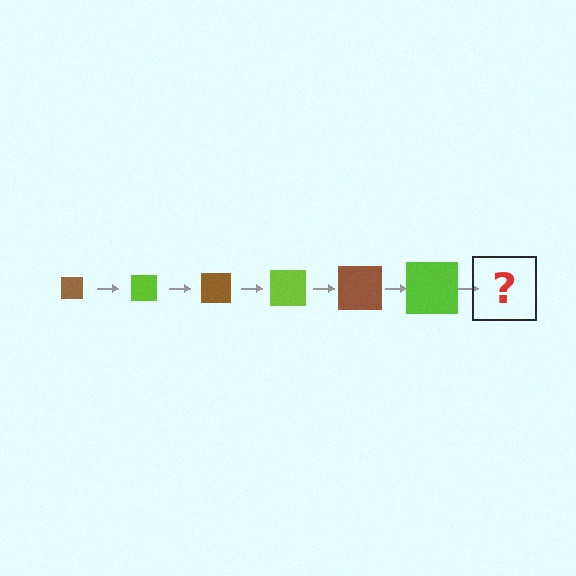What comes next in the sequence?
The next element should be a brown square, larger than the previous one.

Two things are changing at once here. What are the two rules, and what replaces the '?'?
The two rules are that the square grows larger each step and the color cycles through brown and lime. The '?' should be a brown square, larger than the previous one.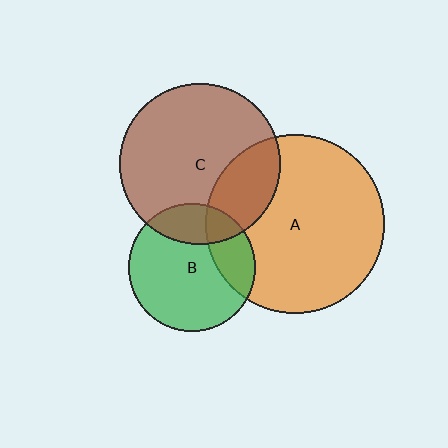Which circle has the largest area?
Circle A (orange).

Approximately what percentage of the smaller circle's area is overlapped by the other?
Approximately 25%.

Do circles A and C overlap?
Yes.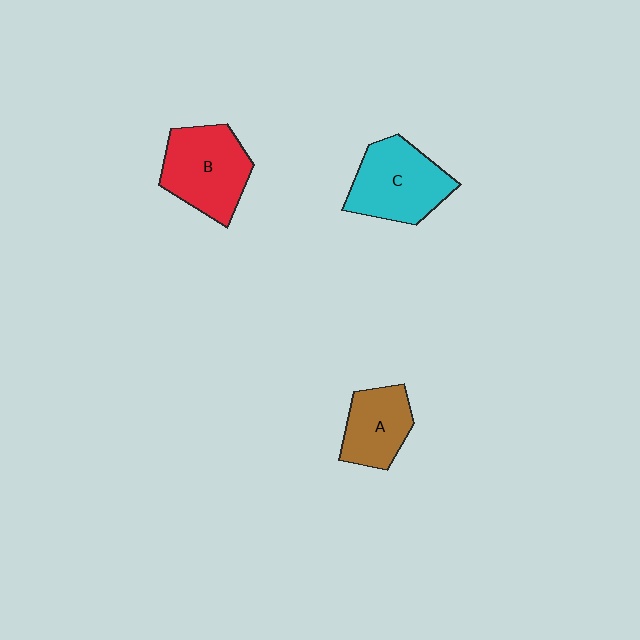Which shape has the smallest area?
Shape A (brown).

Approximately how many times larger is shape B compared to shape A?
Approximately 1.4 times.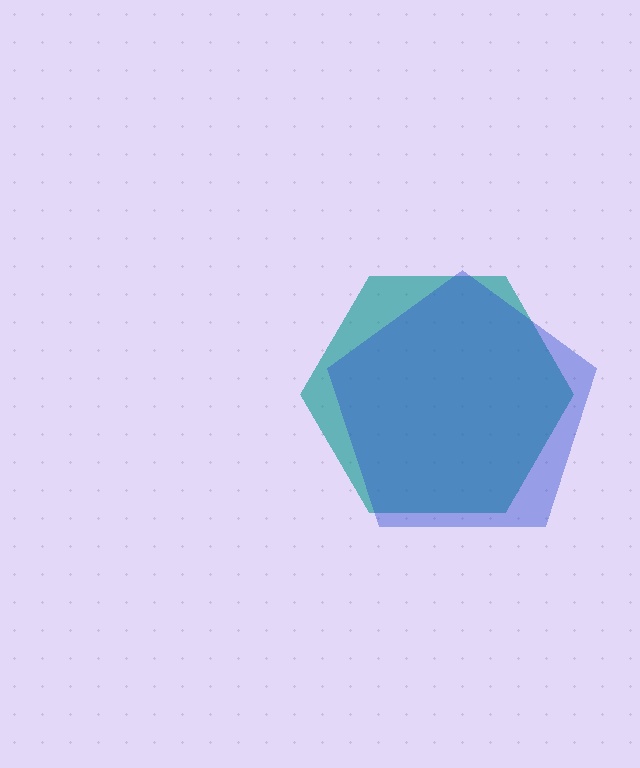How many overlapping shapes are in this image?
There are 2 overlapping shapes in the image.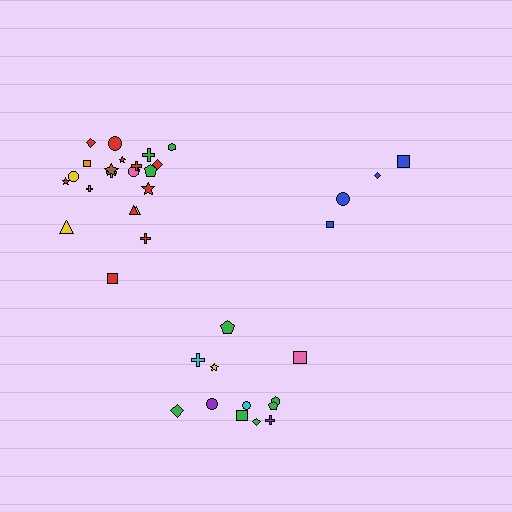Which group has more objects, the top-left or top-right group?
The top-left group.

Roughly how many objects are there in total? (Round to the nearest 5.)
Roughly 40 objects in total.